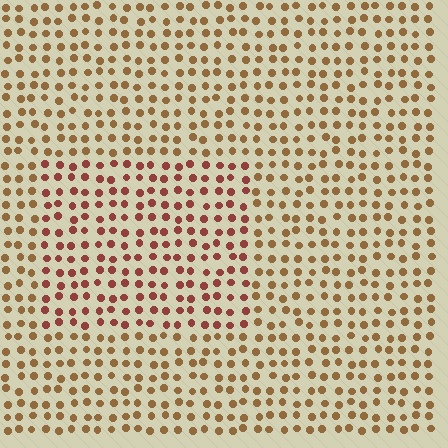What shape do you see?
I see a rectangle.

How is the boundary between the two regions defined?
The boundary is defined purely by a slight shift in hue (about 30 degrees). Spacing, size, and orientation are identical on both sides.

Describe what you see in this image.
The image is filled with small brown elements in a uniform arrangement. A rectangle-shaped region is visible where the elements are tinted to a slightly different hue, forming a subtle color boundary.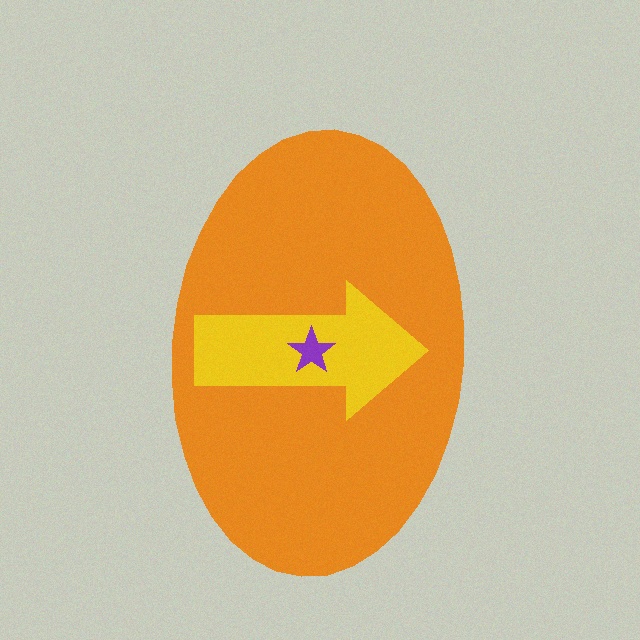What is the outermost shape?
The orange ellipse.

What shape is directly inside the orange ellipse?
The yellow arrow.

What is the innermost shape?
The purple star.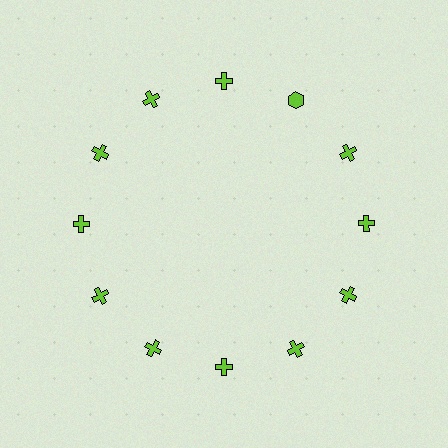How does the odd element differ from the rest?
It has a different shape: hexagon instead of cross.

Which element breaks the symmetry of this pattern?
The lime hexagon at roughly the 1 o'clock position breaks the symmetry. All other shapes are lime crosses.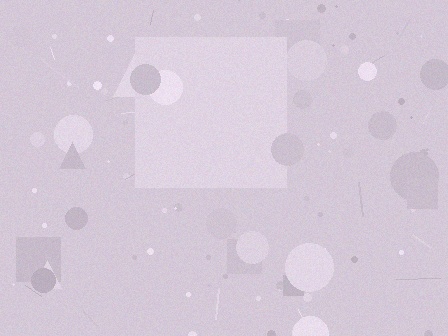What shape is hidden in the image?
A square is hidden in the image.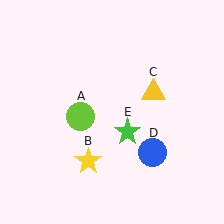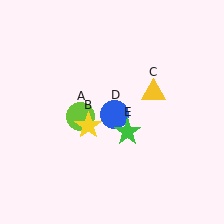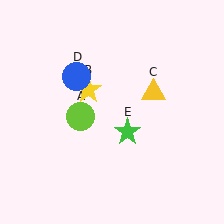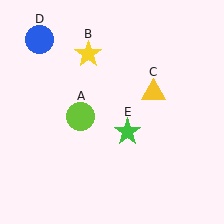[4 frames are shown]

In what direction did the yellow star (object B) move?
The yellow star (object B) moved up.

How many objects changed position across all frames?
2 objects changed position: yellow star (object B), blue circle (object D).